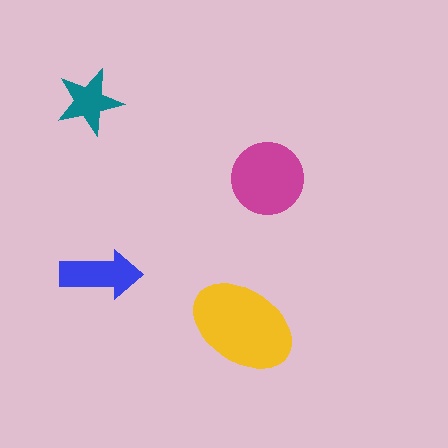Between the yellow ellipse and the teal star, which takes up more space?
The yellow ellipse.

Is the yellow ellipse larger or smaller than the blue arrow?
Larger.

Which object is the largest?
The yellow ellipse.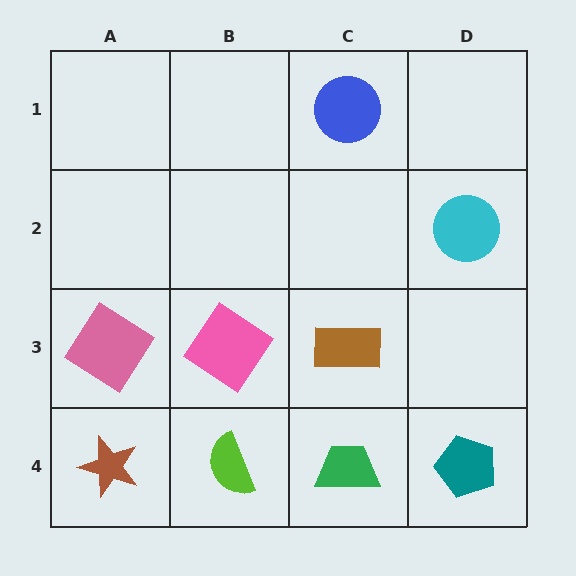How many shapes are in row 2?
1 shape.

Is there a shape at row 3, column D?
No, that cell is empty.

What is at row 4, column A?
A brown star.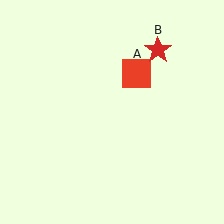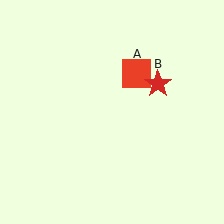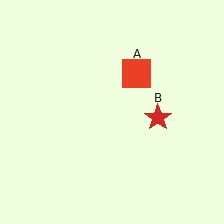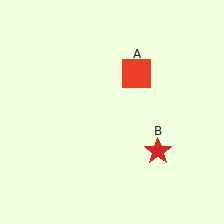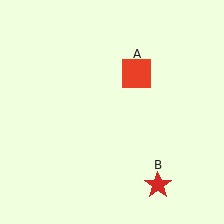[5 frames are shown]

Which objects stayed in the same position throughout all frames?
Red square (object A) remained stationary.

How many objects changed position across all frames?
1 object changed position: red star (object B).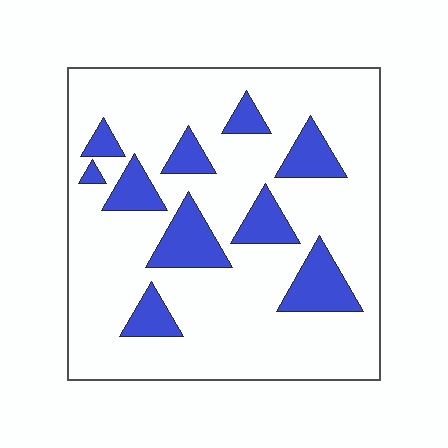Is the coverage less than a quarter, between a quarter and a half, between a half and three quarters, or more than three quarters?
Less than a quarter.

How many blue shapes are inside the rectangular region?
10.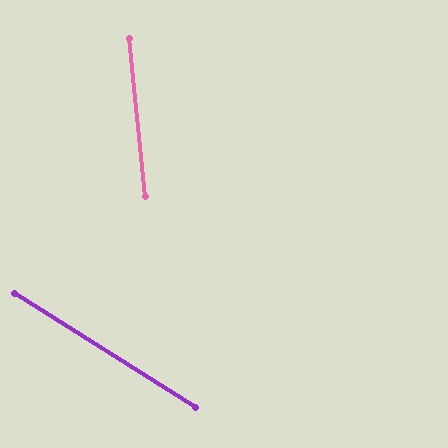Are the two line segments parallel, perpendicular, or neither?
Neither parallel nor perpendicular — they differ by about 52°.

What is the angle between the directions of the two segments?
Approximately 52 degrees.